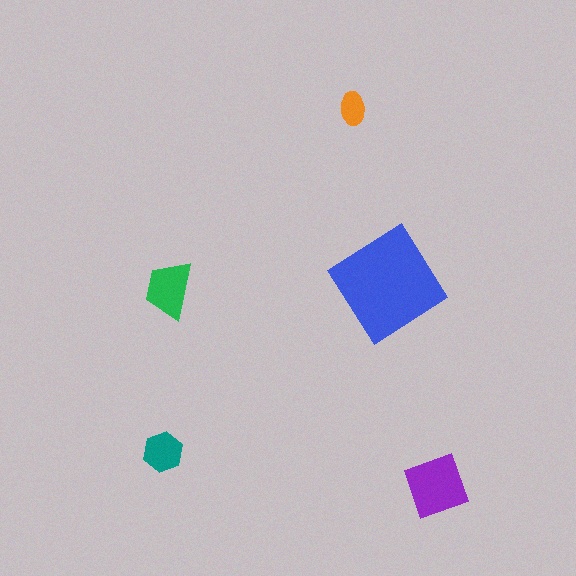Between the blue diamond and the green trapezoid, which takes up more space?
The blue diamond.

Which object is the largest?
The blue diamond.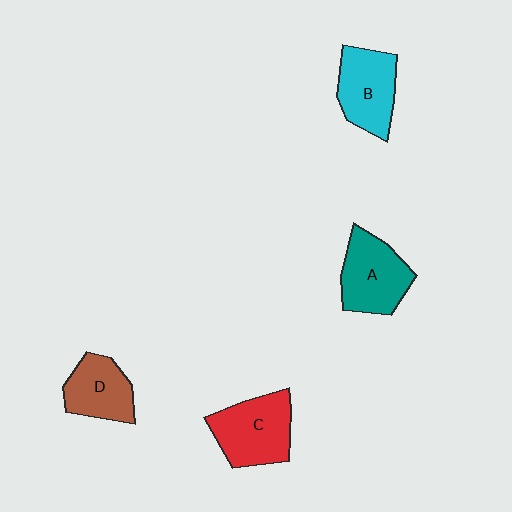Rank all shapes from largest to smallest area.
From largest to smallest: C (red), A (teal), B (cyan), D (brown).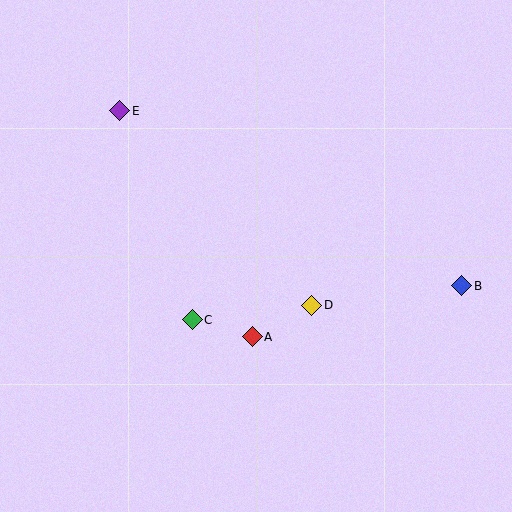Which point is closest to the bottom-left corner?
Point C is closest to the bottom-left corner.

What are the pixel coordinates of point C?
Point C is at (192, 320).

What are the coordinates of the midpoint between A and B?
The midpoint between A and B is at (357, 311).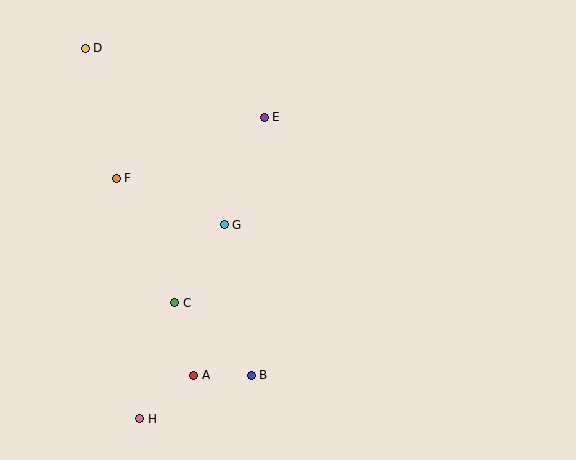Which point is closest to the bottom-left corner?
Point H is closest to the bottom-left corner.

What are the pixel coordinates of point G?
Point G is at (224, 225).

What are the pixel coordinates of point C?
Point C is at (175, 303).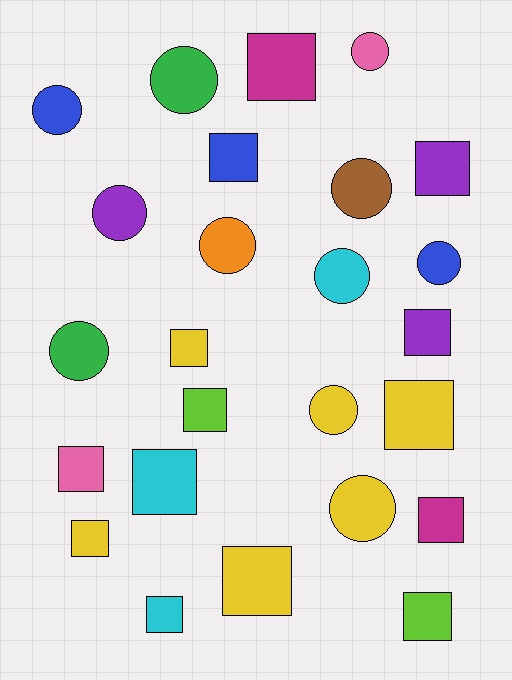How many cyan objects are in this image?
There are 3 cyan objects.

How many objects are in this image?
There are 25 objects.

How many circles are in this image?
There are 11 circles.